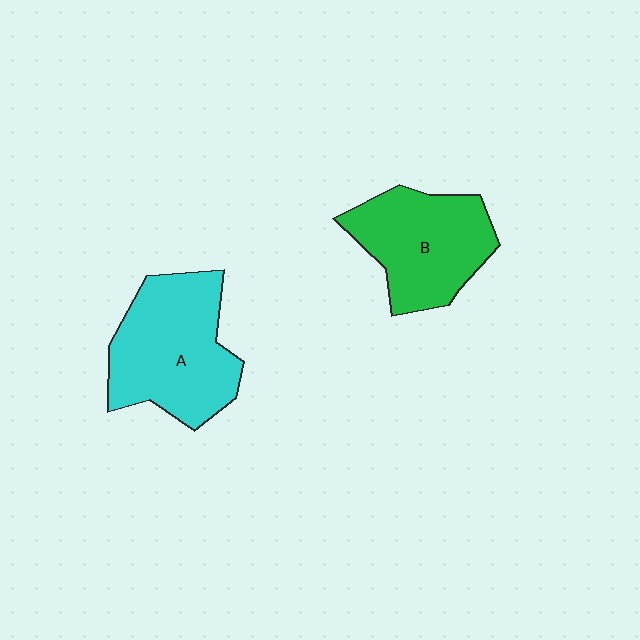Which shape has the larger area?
Shape A (cyan).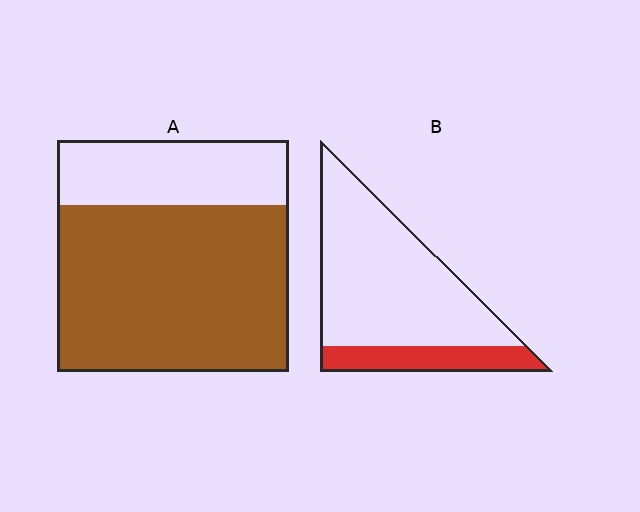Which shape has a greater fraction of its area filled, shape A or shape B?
Shape A.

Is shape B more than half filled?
No.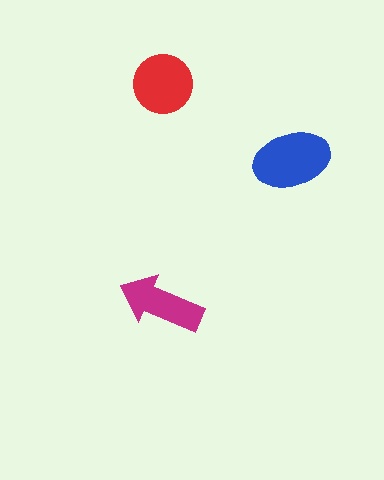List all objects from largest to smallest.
The blue ellipse, the red circle, the magenta arrow.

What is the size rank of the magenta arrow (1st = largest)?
3rd.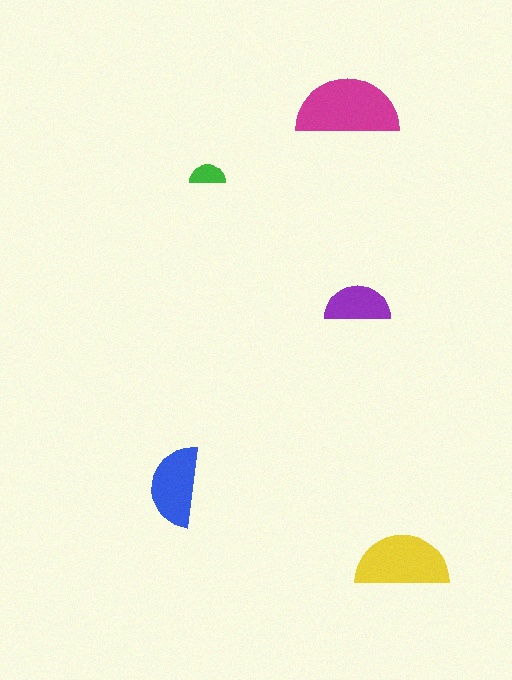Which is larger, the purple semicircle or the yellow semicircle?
The yellow one.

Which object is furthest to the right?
The yellow semicircle is rightmost.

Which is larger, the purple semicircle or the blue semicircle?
The blue one.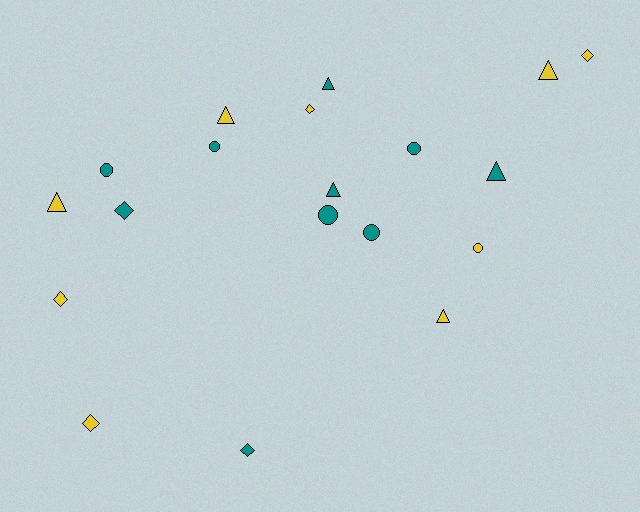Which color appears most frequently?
Teal, with 10 objects.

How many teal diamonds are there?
There are 2 teal diamonds.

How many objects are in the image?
There are 19 objects.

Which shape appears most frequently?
Triangle, with 7 objects.